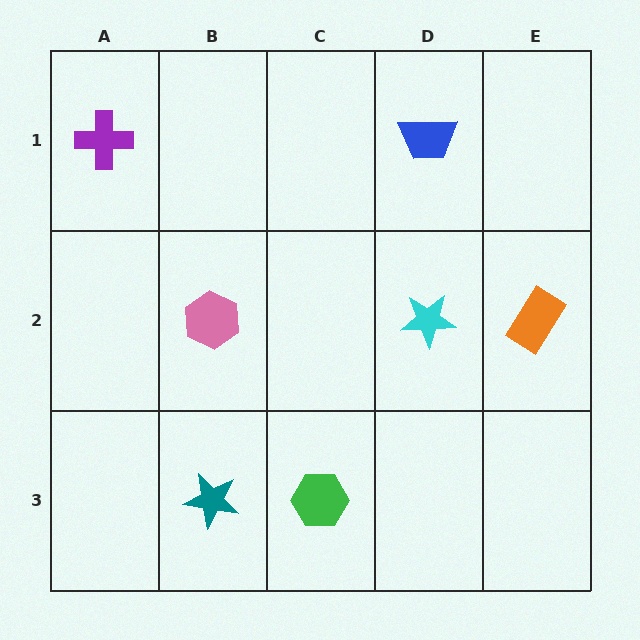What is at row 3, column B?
A teal star.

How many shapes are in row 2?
3 shapes.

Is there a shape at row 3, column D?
No, that cell is empty.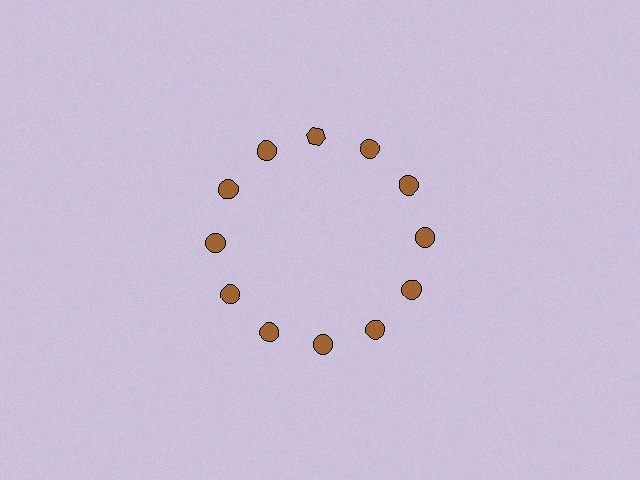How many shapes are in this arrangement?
There are 12 shapes arranged in a ring pattern.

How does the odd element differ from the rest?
It has a different shape: hexagon instead of circle.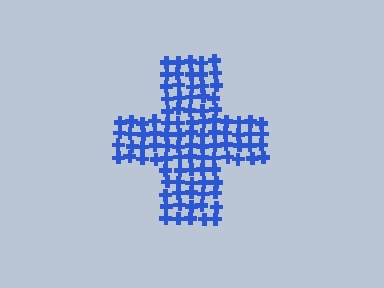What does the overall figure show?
The overall figure shows a cross.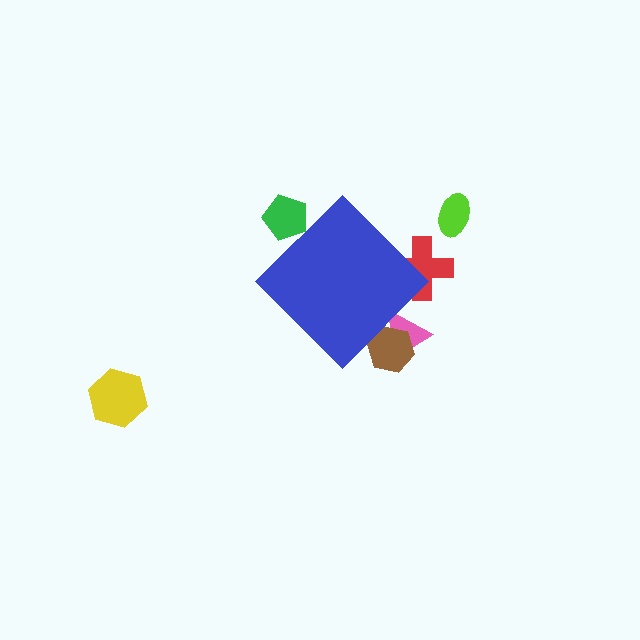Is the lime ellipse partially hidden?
No, the lime ellipse is fully visible.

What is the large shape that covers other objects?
A blue diamond.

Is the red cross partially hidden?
Yes, the red cross is partially hidden behind the blue diamond.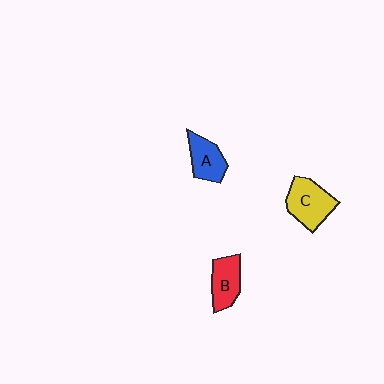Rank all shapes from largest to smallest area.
From largest to smallest: C (yellow), B (red), A (blue).